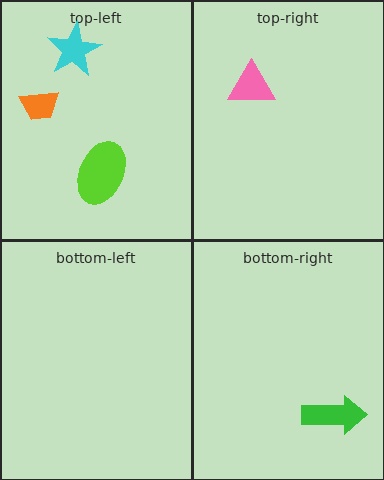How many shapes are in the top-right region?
1.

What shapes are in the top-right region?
The pink triangle.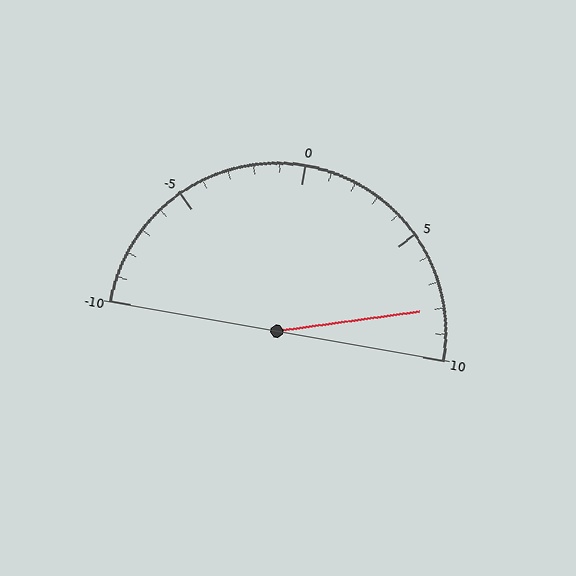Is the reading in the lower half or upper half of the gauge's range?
The reading is in the upper half of the range (-10 to 10).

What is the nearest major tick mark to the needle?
The nearest major tick mark is 10.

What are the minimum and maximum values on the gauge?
The gauge ranges from -10 to 10.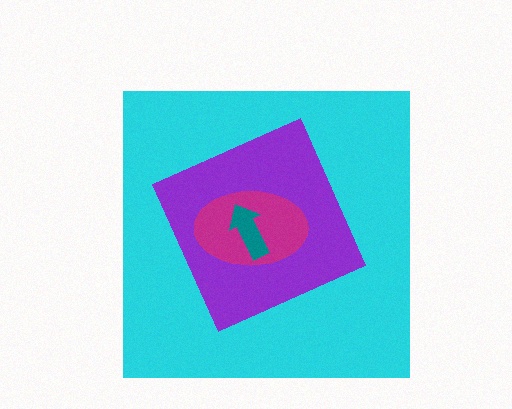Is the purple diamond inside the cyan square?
Yes.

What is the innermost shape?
The teal arrow.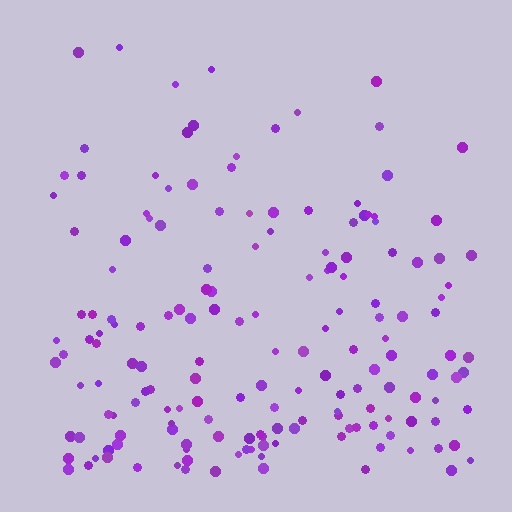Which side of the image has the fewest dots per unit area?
The top.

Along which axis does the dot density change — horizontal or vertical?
Vertical.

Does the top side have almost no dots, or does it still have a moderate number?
Still a moderate number, just noticeably fewer than the bottom.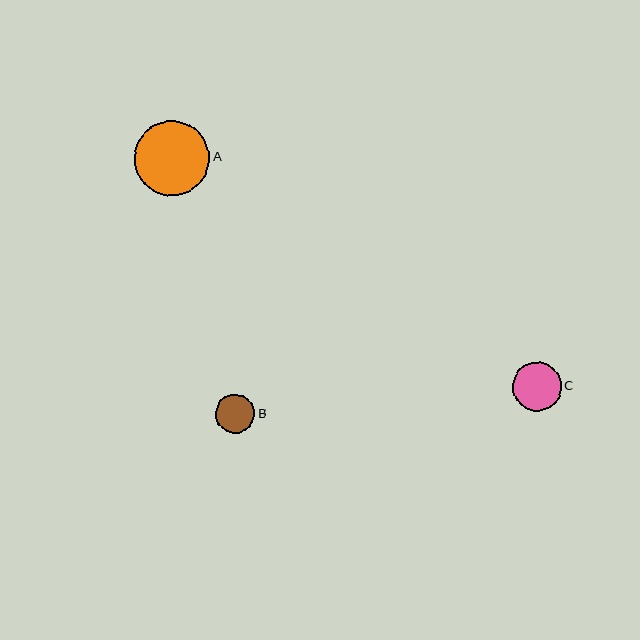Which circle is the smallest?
Circle B is the smallest with a size of approximately 40 pixels.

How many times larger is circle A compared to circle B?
Circle A is approximately 1.9 times the size of circle B.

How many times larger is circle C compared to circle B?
Circle C is approximately 1.2 times the size of circle B.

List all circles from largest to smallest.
From largest to smallest: A, C, B.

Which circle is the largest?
Circle A is the largest with a size of approximately 75 pixels.